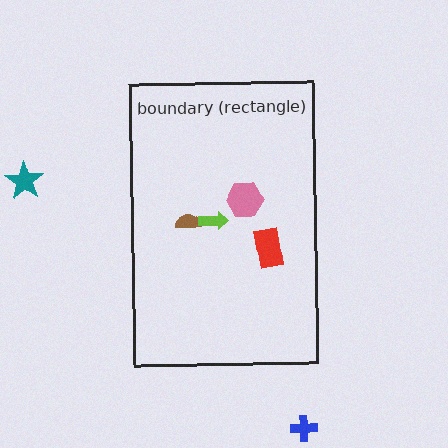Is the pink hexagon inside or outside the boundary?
Inside.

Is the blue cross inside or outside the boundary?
Outside.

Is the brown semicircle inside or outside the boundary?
Inside.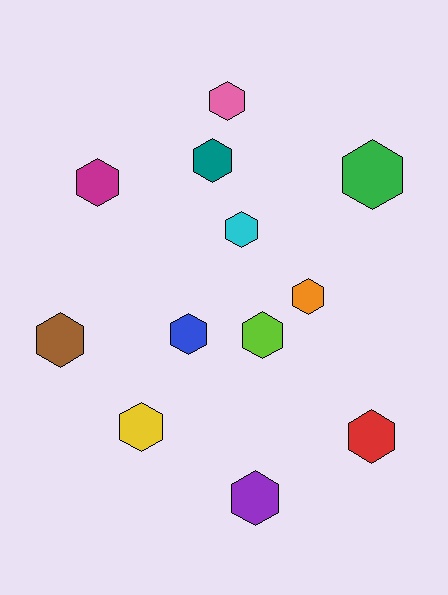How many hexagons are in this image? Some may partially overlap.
There are 12 hexagons.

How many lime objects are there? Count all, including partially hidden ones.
There is 1 lime object.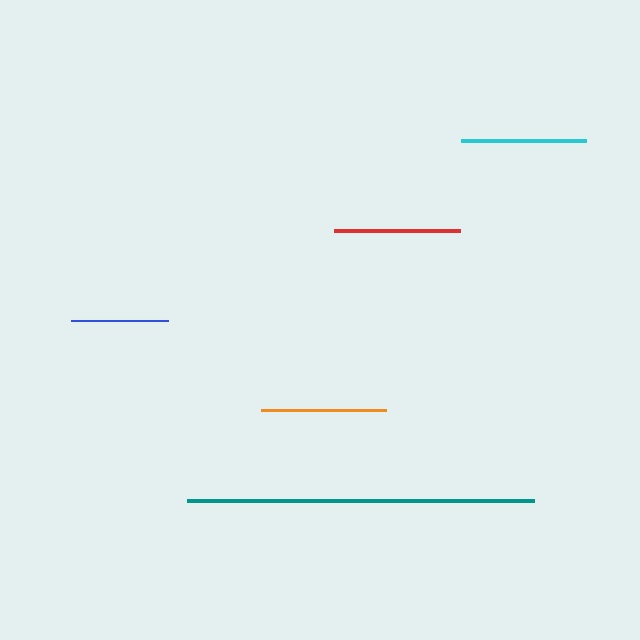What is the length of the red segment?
The red segment is approximately 126 pixels long.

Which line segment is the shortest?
The blue line is the shortest at approximately 97 pixels.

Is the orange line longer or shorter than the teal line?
The teal line is longer than the orange line.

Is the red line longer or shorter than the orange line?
The red line is longer than the orange line.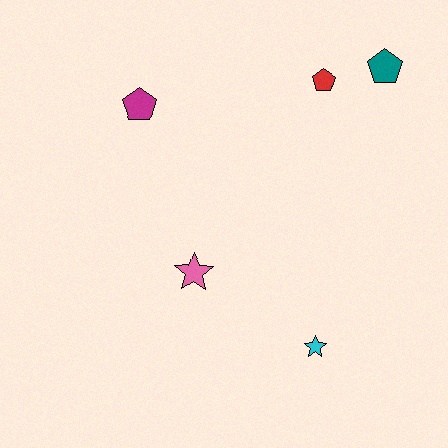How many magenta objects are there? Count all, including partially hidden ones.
There is 1 magenta object.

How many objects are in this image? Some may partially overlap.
There are 5 objects.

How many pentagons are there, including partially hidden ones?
There are 3 pentagons.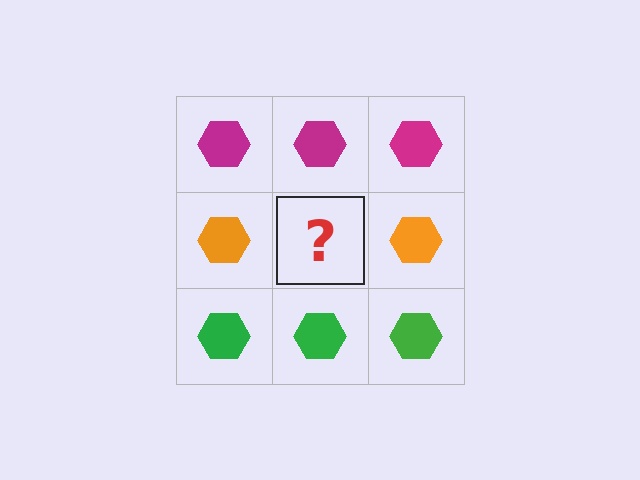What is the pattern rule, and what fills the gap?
The rule is that each row has a consistent color. The gap should be filled with an orange hexagon.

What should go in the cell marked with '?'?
The missing cell should contain an orange hexagon.